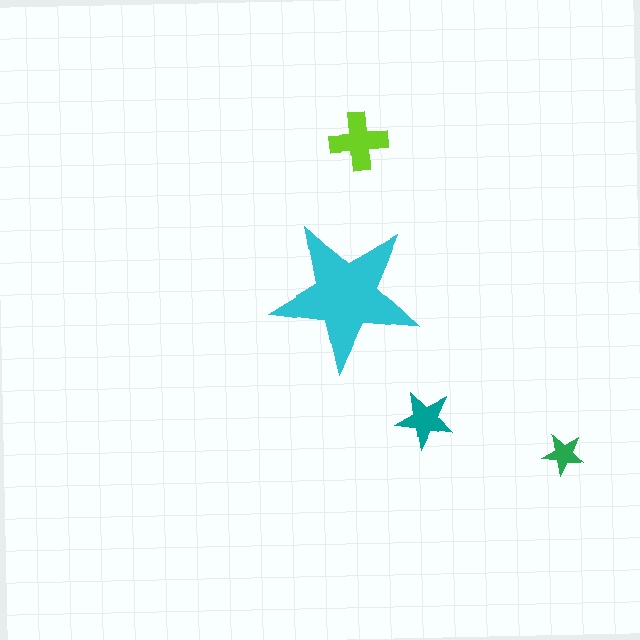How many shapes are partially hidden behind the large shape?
0 shapes are partially hidden.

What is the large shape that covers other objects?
A cyan star.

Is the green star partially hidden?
No, the green star is fully visible.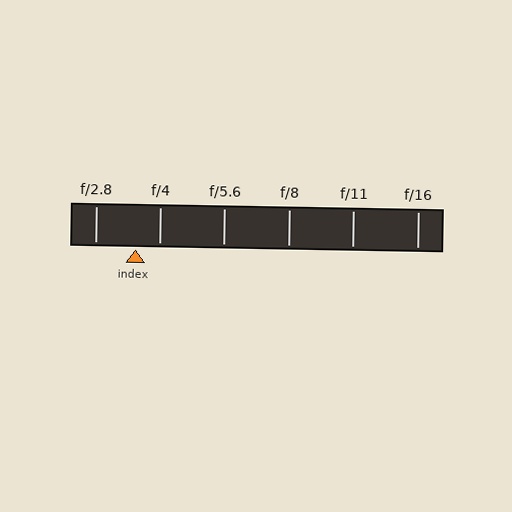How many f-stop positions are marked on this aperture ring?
There are 6 f-stop positions marked.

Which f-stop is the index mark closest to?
The index mark is closest to f/4.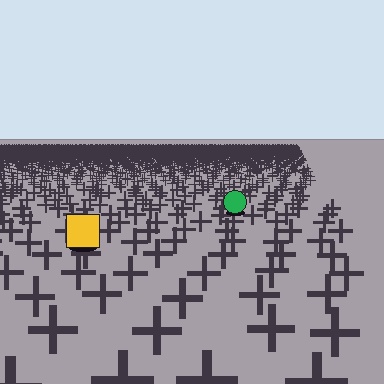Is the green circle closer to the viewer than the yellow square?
No. The yellow square is closer — you can tell from the texture gradient: the ground texture is coarser near it.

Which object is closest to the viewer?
The yellow square is closest. The texture marks near it are larger and more spread out.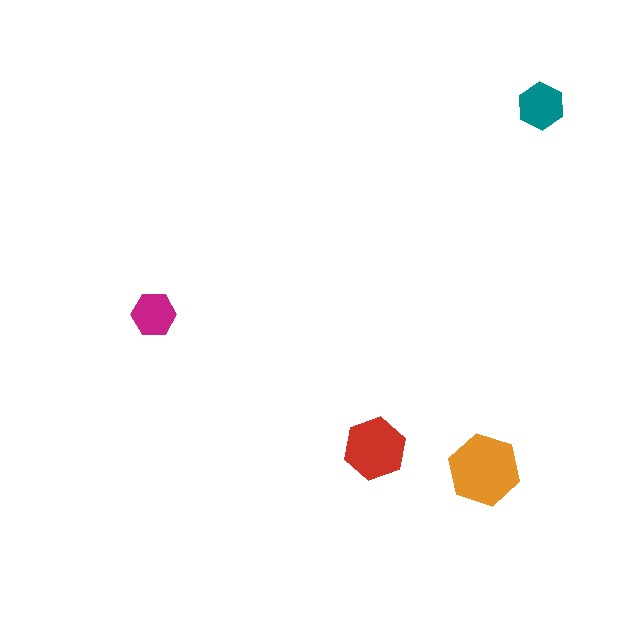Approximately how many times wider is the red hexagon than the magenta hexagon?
About 1.5 times wider.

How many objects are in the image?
There are 4 objects in the image.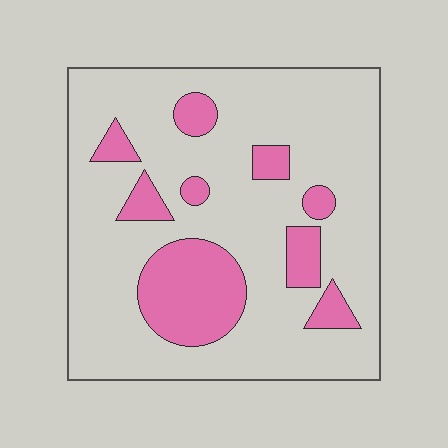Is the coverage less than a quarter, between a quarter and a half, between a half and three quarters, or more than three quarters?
Less than a quarter.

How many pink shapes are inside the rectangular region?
9.